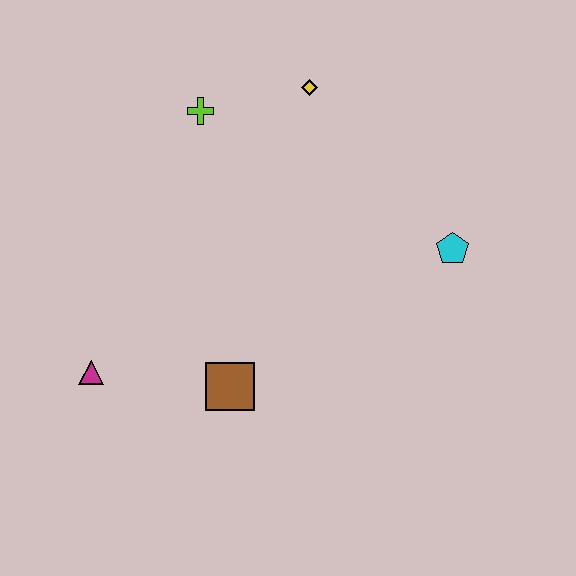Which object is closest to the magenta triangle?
The brown square is closest to the magenta triangle.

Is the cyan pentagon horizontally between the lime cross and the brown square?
No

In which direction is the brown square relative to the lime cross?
The brown square is below the lime cross.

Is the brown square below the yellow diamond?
Yes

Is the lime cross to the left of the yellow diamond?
Yes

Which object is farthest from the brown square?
The yellow diamond is farthest from the brown square.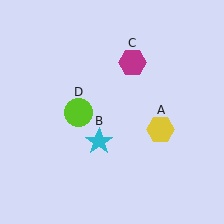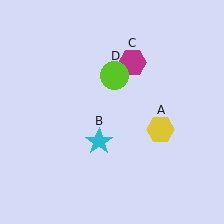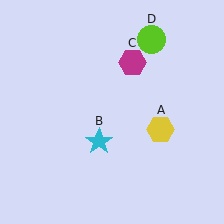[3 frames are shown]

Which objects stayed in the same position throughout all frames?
Yellow hexagon (object A) and cyan star (object B) and magenta hexagon (object C) remained stationary.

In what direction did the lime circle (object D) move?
The lime circle (object D) moved up and to the right.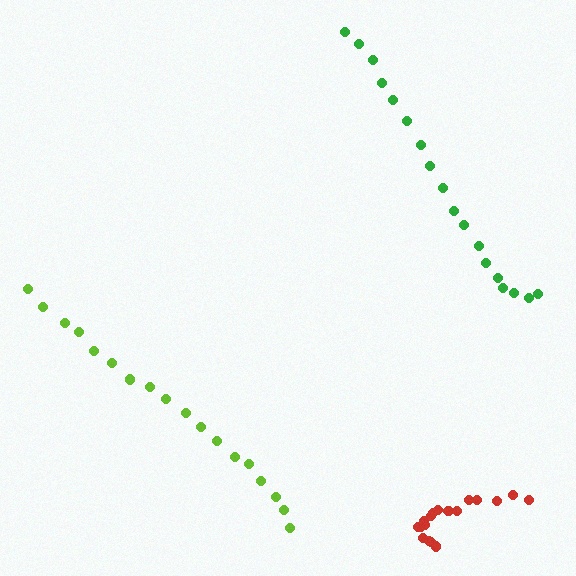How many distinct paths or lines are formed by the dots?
There are 3 distinct paths.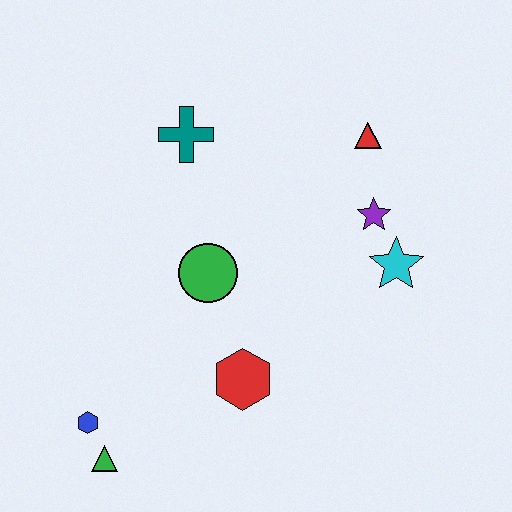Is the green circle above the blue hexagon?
Yes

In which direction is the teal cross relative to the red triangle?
The teal cross is to the left of the red triangle.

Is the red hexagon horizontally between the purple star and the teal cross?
Yes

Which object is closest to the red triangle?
The purple star is closest to the red triangle.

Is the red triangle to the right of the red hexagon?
Yes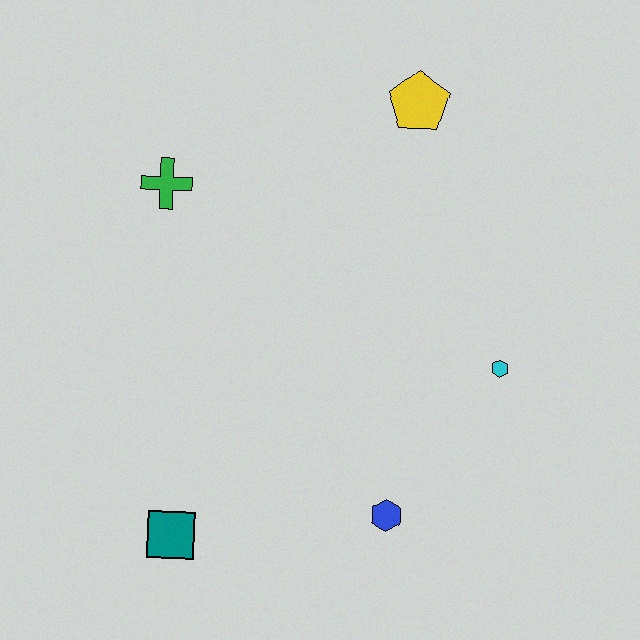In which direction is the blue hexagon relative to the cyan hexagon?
The blue hexagon is below the cyan hexagon.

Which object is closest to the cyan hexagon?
The blue hexagon is closest to the cyan hexagon.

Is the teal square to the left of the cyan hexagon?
Yes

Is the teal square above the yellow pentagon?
No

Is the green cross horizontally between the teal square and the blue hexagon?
No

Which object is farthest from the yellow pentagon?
The teal square is farthest from the yellow pentagon.